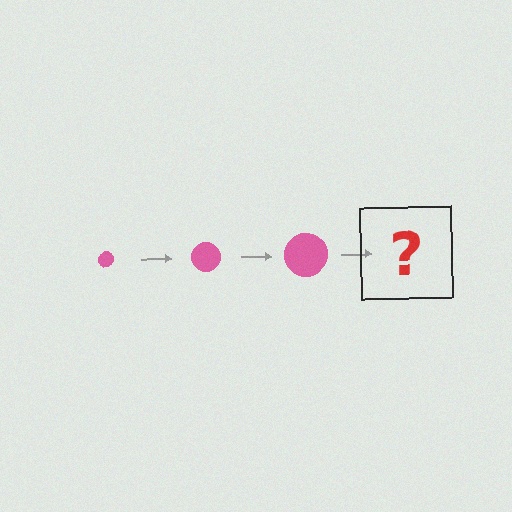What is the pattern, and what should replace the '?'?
The pattern is that the circle gets progressively larger each step. The '?' should be a pink circle, larger than the previous one.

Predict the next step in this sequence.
The next step is a pink circle, larger than the previous one.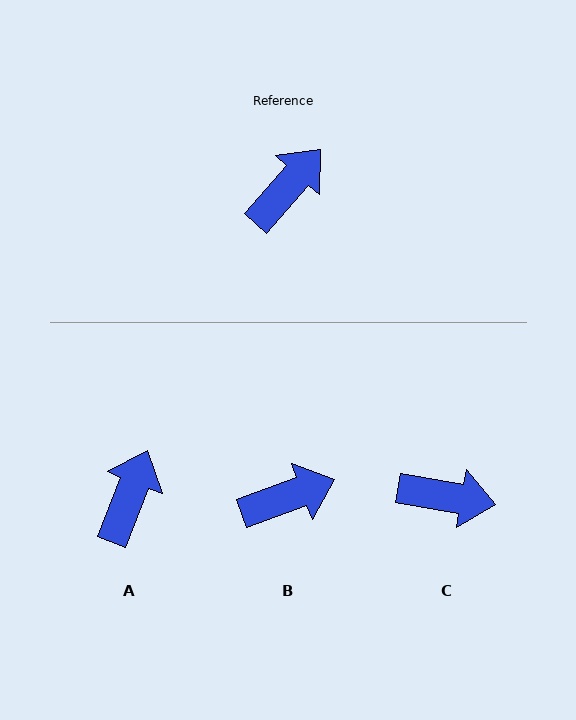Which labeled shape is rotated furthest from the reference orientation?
C, about 58 degrees away.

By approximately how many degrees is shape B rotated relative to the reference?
Approximately 28 degrees clockwise.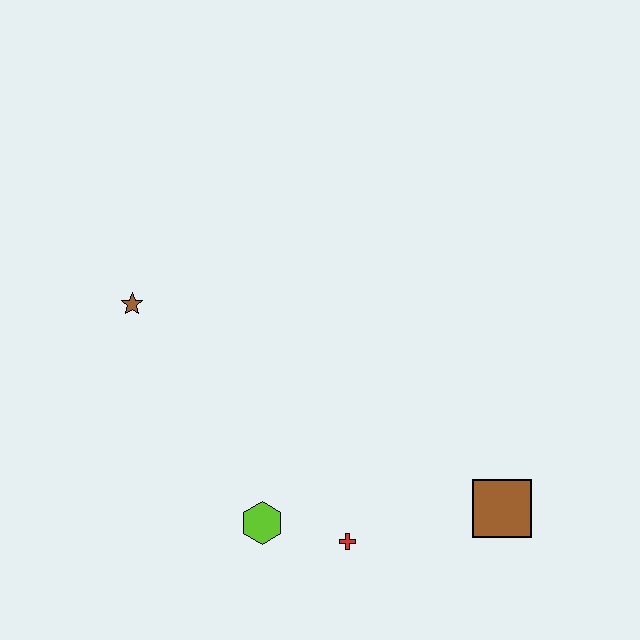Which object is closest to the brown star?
The lime hexagon is closest to the brown star.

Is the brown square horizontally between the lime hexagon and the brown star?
No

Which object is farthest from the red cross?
The brown star is farthest from the red cross.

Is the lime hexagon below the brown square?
Yes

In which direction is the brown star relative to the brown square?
The brown star is to the left of the brown square.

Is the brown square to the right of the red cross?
Yes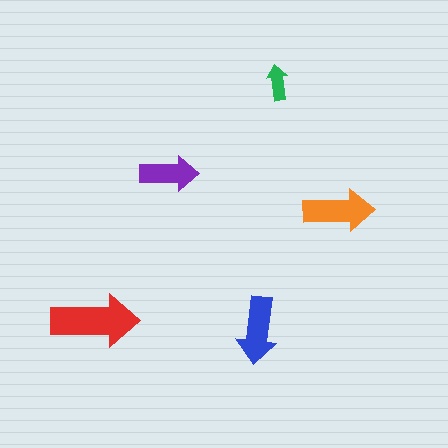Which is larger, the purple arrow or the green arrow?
The purple one.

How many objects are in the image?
There are 5 objects in the image.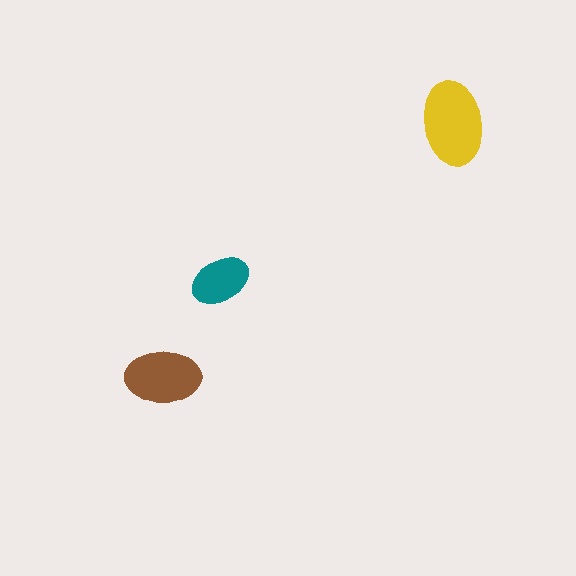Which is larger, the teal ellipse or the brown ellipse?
The brown one.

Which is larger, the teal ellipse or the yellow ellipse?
The yellow one.